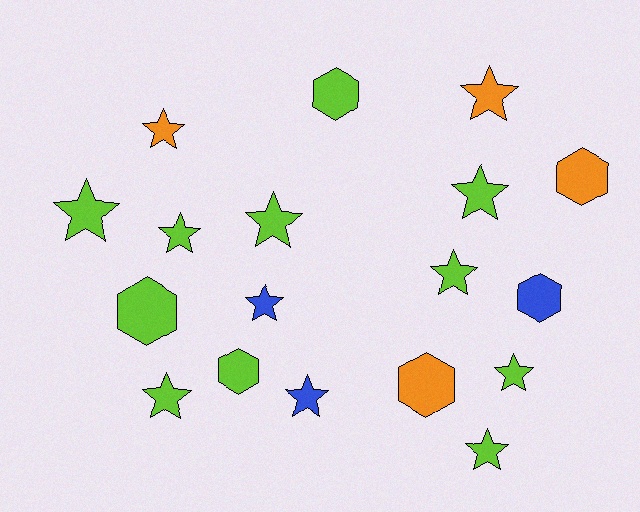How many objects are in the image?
There are 18 objects.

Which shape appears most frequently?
Star, with 12 objects.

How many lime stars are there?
There are 8 lime stars.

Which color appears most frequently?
Lime, with 11 objects.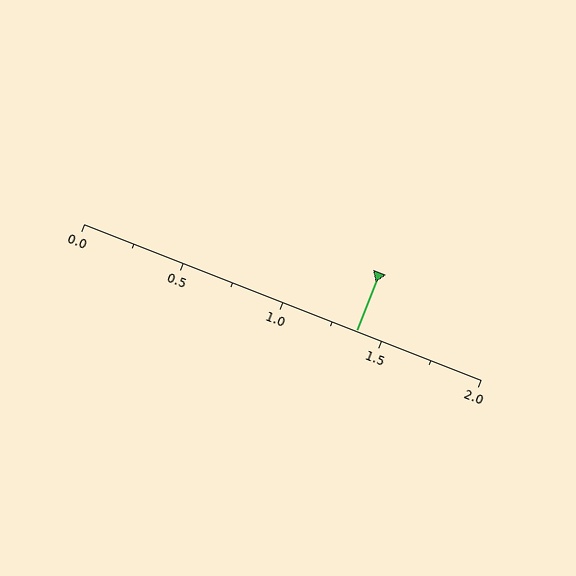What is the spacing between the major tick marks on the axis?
The major ticks are spaced 0.5 apart.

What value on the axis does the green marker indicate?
The marker indicates approximately 1.38.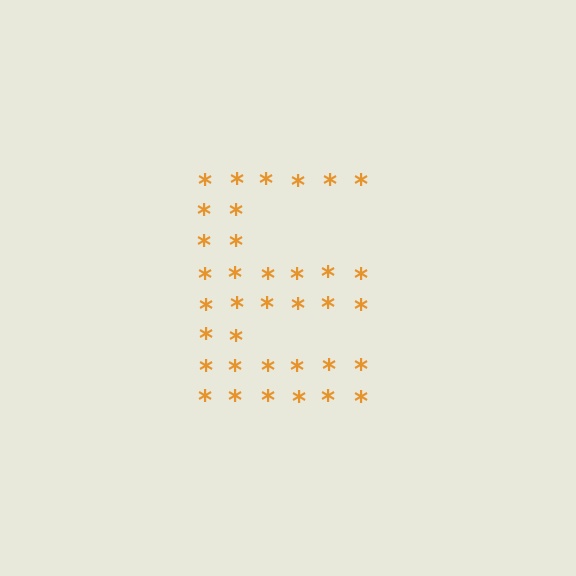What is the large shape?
The large shape is the letter E.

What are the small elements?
The small elements are asterisks.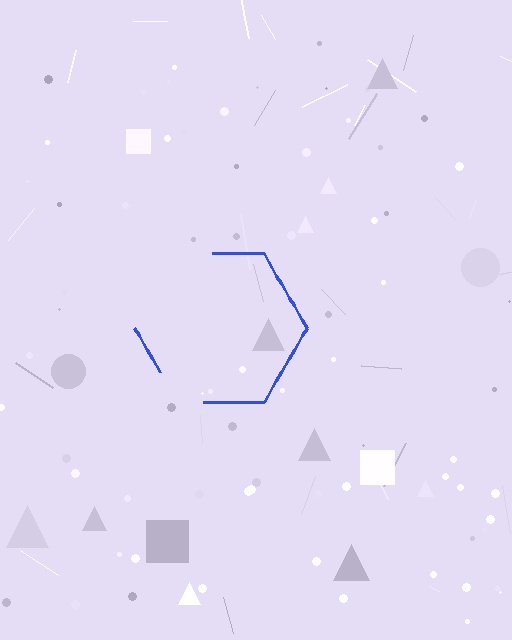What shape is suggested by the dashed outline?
The dashed outline suggests a hexagon.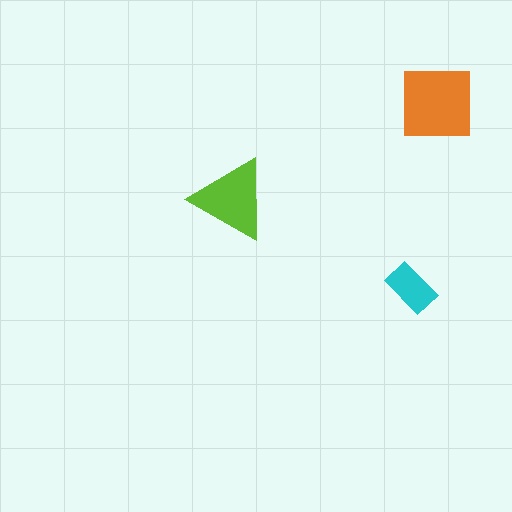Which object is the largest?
The orange square.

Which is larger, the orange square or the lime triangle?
The orange square.